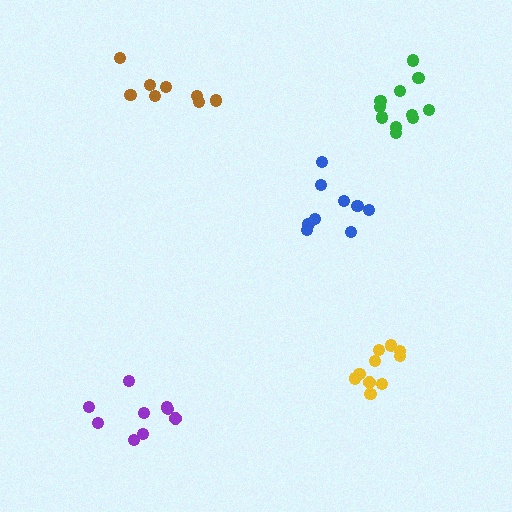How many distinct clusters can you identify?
There are 5 distinct clusters.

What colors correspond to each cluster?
The clusters are colored: blue, purple, green, brown, yellow.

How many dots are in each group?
Group 1: 9 dots, Group 2: 9 dots, Group 3: 11 dots, Group 4: 8 dots, Group 5: 10 dots (47 total).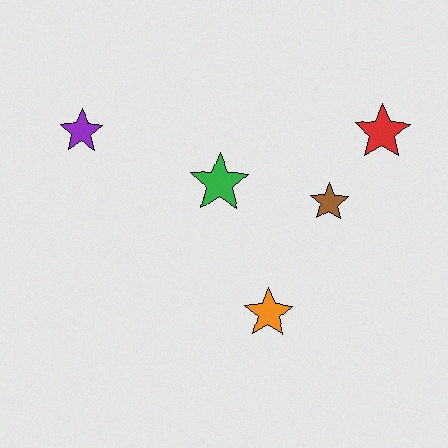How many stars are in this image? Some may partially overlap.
There are 5 stars.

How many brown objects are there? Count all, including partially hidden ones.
There is 1 brown object.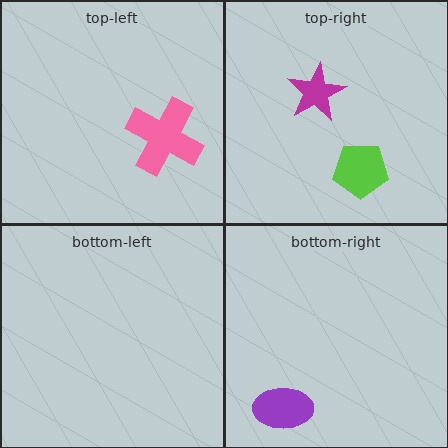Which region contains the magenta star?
The top-right region.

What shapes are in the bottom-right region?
The purple ellipse.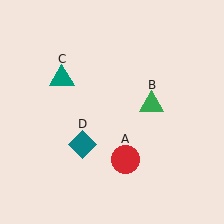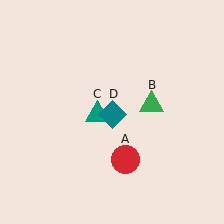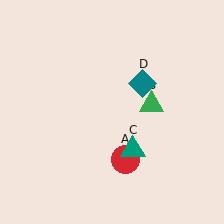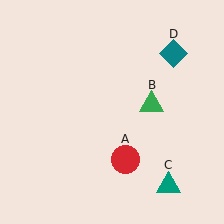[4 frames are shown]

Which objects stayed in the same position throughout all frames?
Red circle (object A) and green triangle (object B) remained stationary.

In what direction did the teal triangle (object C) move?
The teal triangle (object C) moved down and to the right.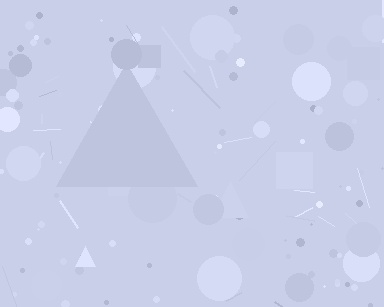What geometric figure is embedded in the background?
A triangle is embedded in the background.